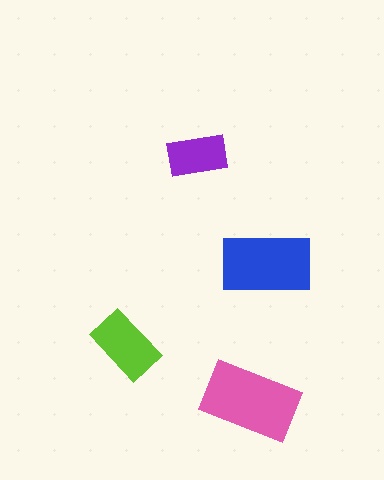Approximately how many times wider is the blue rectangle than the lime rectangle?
About 1.5 times wider.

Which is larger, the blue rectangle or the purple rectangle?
The blue one.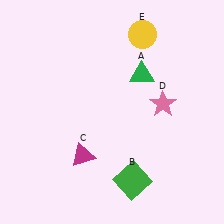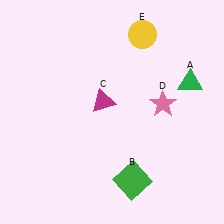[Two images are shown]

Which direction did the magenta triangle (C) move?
The magenta triangle (C) moved up.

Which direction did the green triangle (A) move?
The green triangle (A) moved right.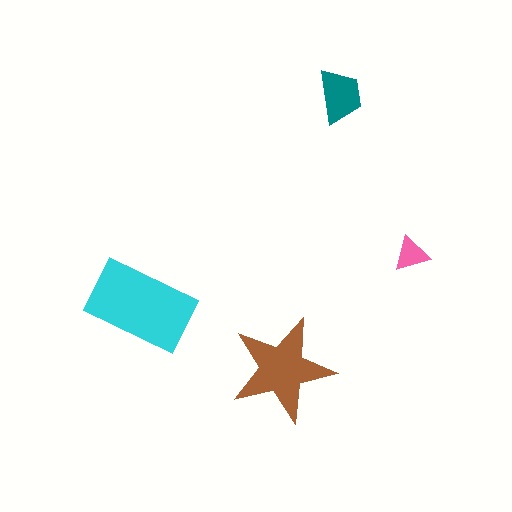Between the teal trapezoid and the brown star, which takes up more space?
The brown star.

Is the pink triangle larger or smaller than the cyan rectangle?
Smaller.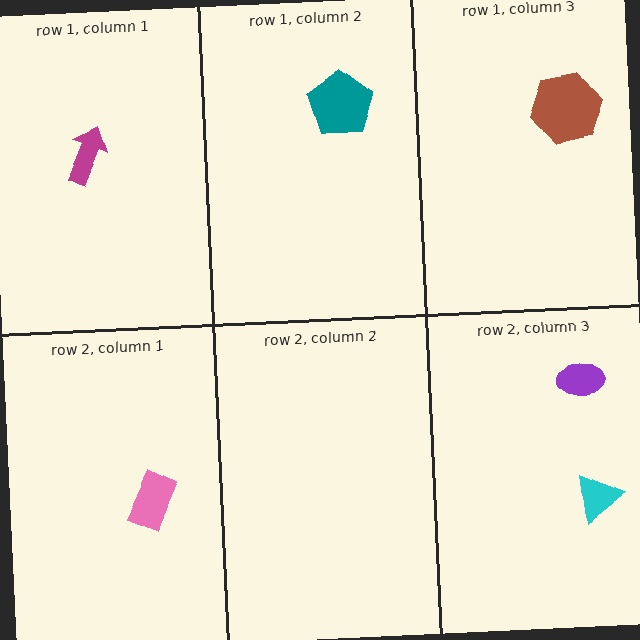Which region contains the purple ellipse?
The row 2, column 3 region.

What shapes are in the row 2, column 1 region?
The pink rectangle.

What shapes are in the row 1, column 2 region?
The teal pentagon.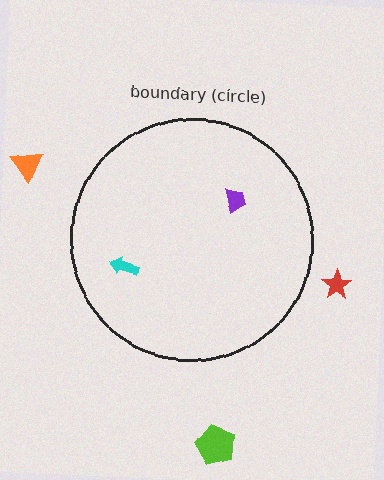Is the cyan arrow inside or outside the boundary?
Inside.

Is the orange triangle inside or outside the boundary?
Outside.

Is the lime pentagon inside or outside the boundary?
Outside.